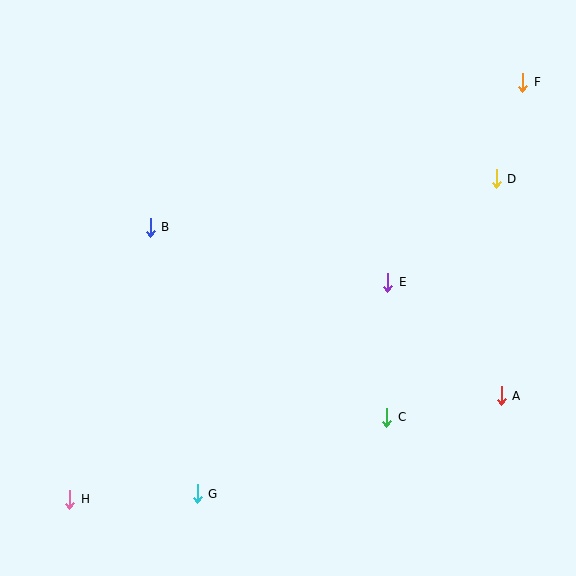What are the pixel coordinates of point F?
Point F is at (523, 82).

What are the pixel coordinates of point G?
Point G is at (197, 494).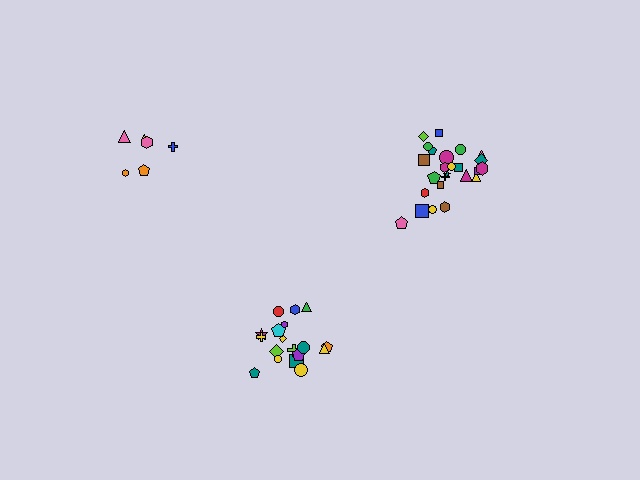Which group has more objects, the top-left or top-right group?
The top-right group.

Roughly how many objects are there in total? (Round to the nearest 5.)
Roughly 50 objects in total.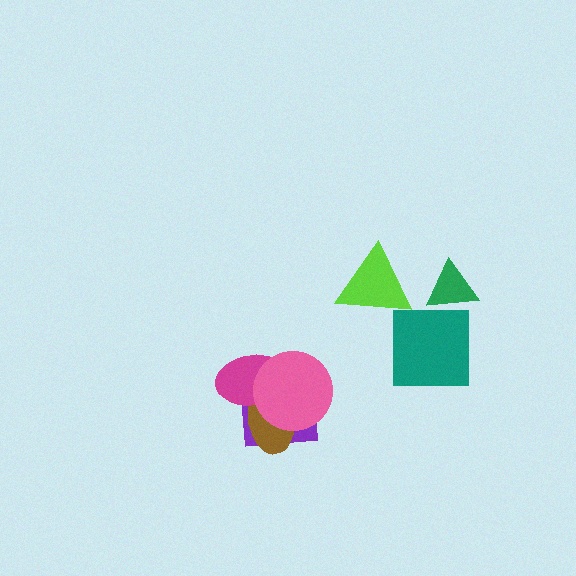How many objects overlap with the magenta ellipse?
3 objects overlap with the magenta ellipse.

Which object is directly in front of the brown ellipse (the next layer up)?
The magenta ellipse is directly in front of the brown ellipse.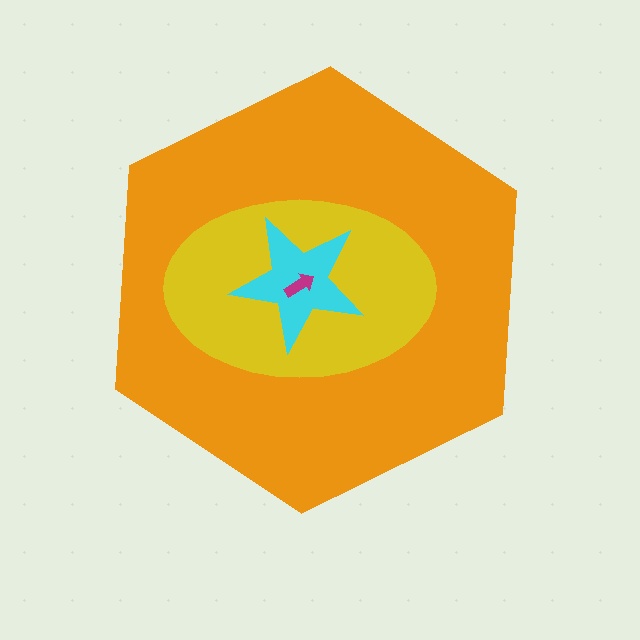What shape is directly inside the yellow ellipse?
The cyan star.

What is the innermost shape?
The magenta arrow.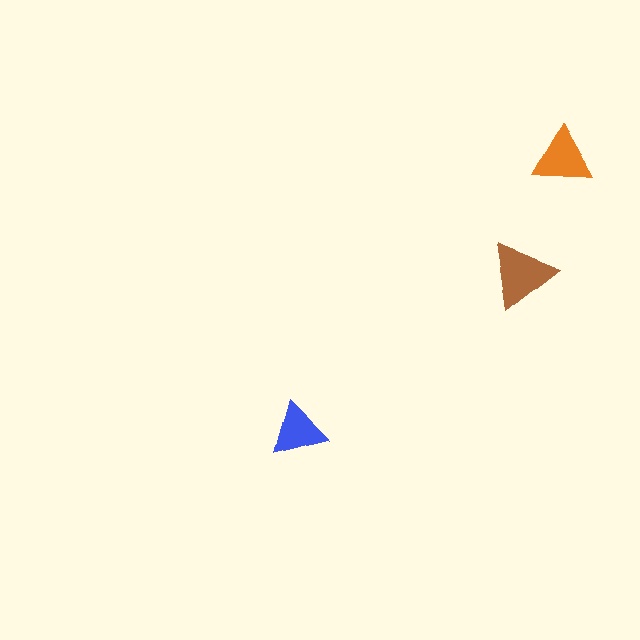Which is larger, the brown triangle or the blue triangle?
The brown one.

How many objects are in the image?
There are 3 objects in the image.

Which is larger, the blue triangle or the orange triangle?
The orange one.